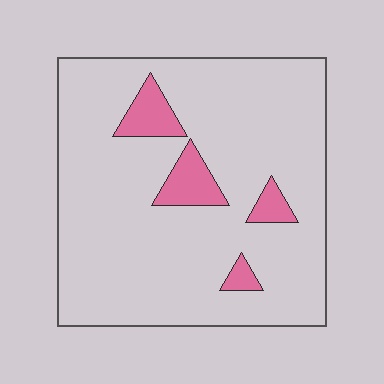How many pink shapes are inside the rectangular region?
4.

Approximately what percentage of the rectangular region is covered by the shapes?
Approximately 10%.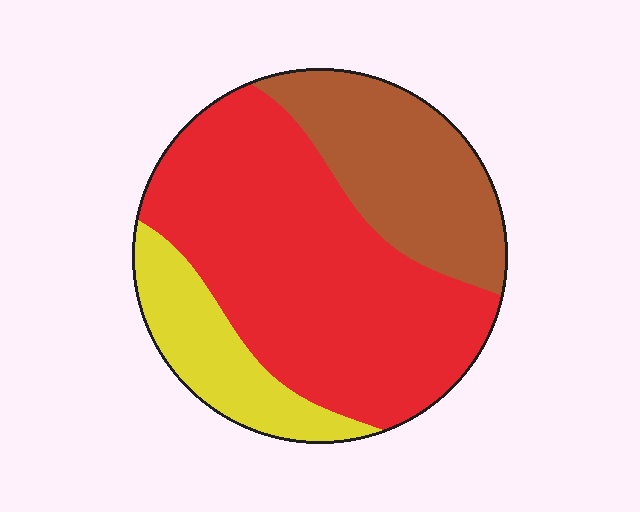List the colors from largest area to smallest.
From largest to smallest: red, brown, yellow.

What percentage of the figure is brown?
Brown takes up about one quarter (1/4) of the figure.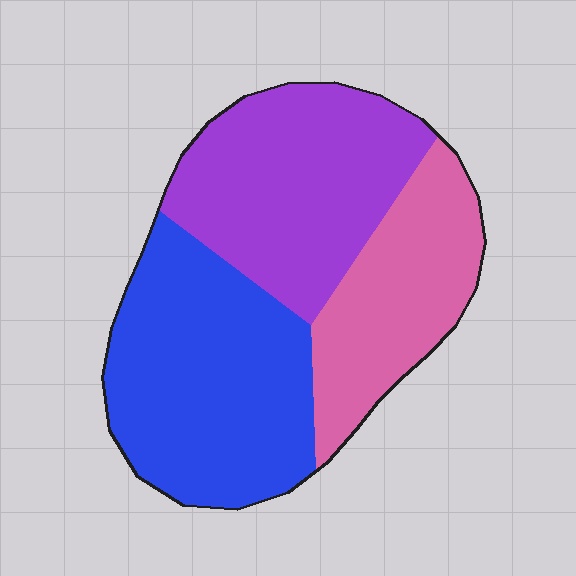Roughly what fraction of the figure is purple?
Purple covers 35% of the figure.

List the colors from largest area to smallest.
From largest to smallest: blue, purple, pink.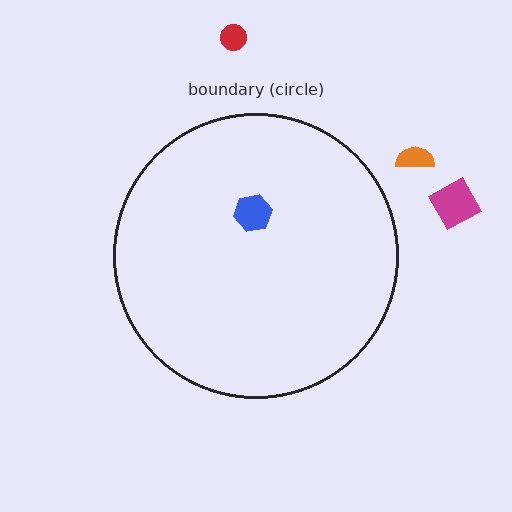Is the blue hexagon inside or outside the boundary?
Inside.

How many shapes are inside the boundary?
1 inside, 3 outside.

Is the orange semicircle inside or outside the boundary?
Outside.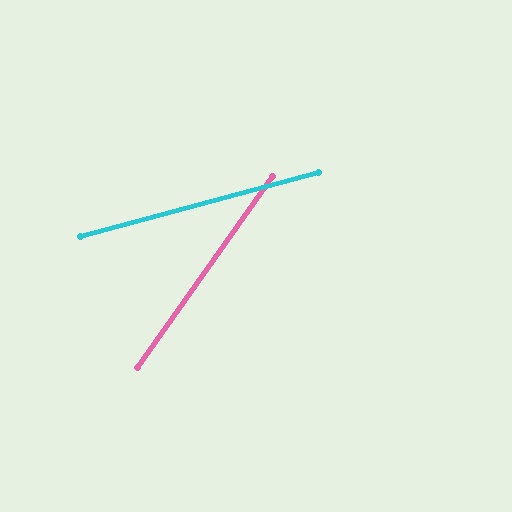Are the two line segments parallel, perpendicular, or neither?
Neither parallel nor perpendicular — they differ by about 40°.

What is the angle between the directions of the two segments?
Approximately 40 degrees.